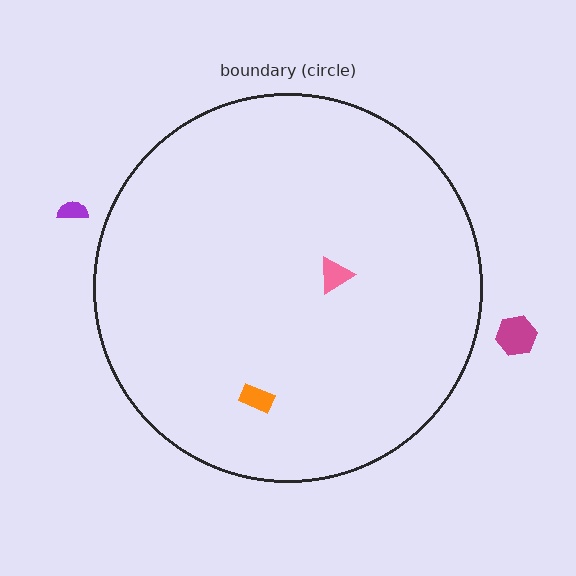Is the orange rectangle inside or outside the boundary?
Inside.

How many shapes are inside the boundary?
2 inside, 2 outside.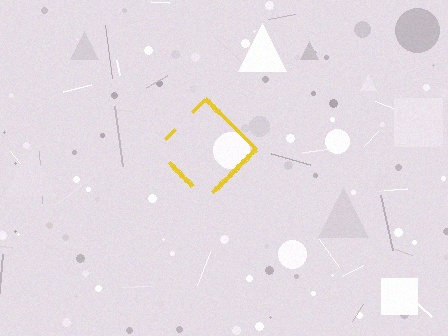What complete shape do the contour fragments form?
The contour fragments form a diamond.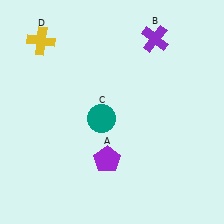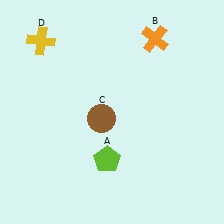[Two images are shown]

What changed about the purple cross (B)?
In Image 1, B is purple. In Image 2, it changed to orange.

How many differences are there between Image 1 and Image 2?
There are 3 differences between the two images.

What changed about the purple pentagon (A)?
In Image 1, A is purple. In Image 2, it changed to lime.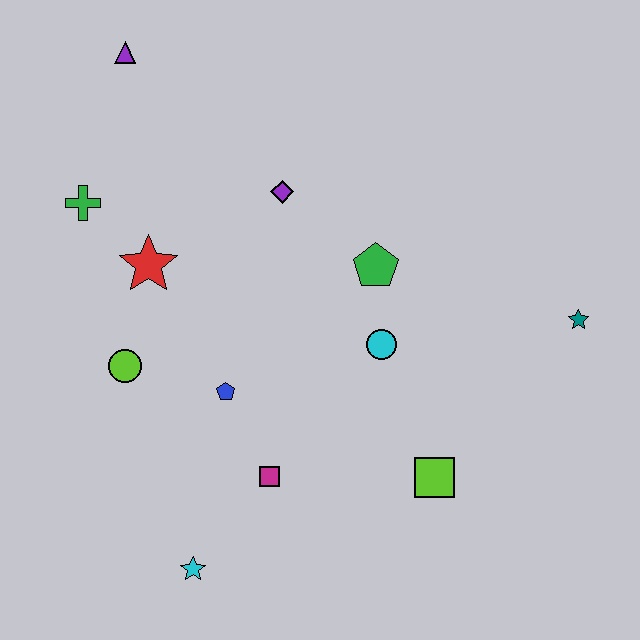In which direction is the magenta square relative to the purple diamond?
The magenta square is below the purple diamond.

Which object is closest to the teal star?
The cyan circle is closest to the teal star.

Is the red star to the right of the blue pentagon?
No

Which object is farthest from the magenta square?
The purple triangle is farthest from the magenta square.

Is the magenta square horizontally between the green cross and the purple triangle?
No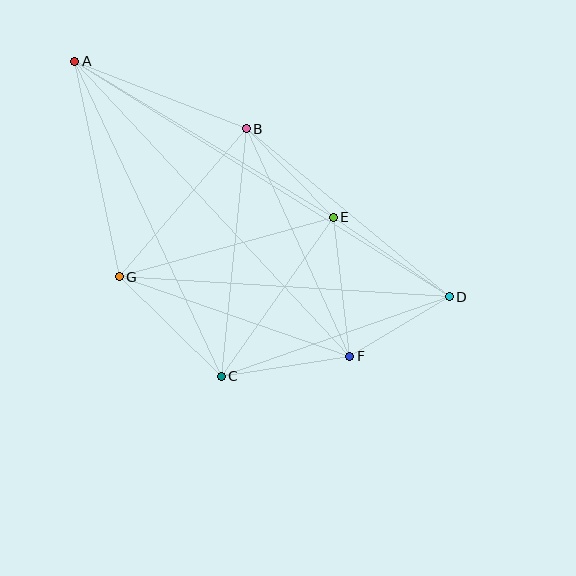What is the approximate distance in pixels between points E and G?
The distance between E and G is approximately 222 pixels.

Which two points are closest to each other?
Points D and F are closest to each other.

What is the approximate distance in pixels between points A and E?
The distance between A and E is approximately 302 pixels.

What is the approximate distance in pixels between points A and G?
The distance between A and G is approximately 220 pixels.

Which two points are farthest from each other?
Points A and D are farthest from each other.